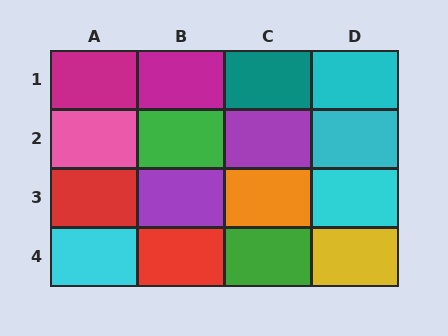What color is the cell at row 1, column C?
Teal.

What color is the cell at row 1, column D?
Cyan.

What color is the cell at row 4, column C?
Green.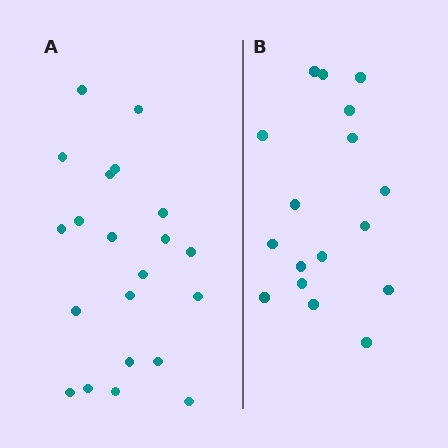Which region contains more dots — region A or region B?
Region A (the left region) has more dots.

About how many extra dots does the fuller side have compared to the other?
Region A has about 4 more dots than region B.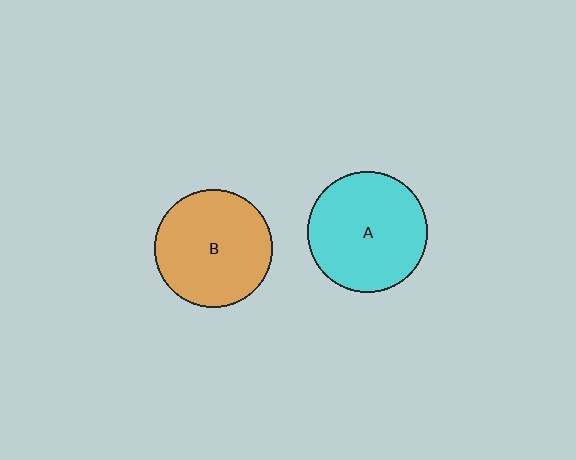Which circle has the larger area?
Circle A (cyan).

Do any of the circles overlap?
No, none of the circles overlap.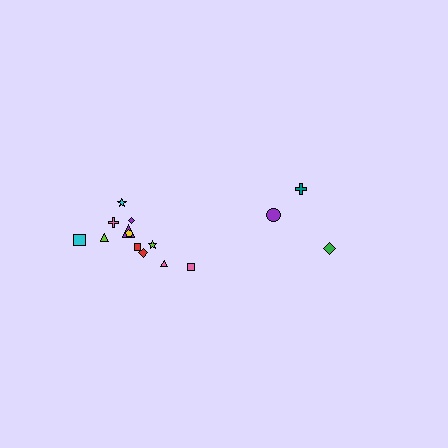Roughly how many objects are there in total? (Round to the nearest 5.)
Roughly 15 objects in total.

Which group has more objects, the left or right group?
The left group.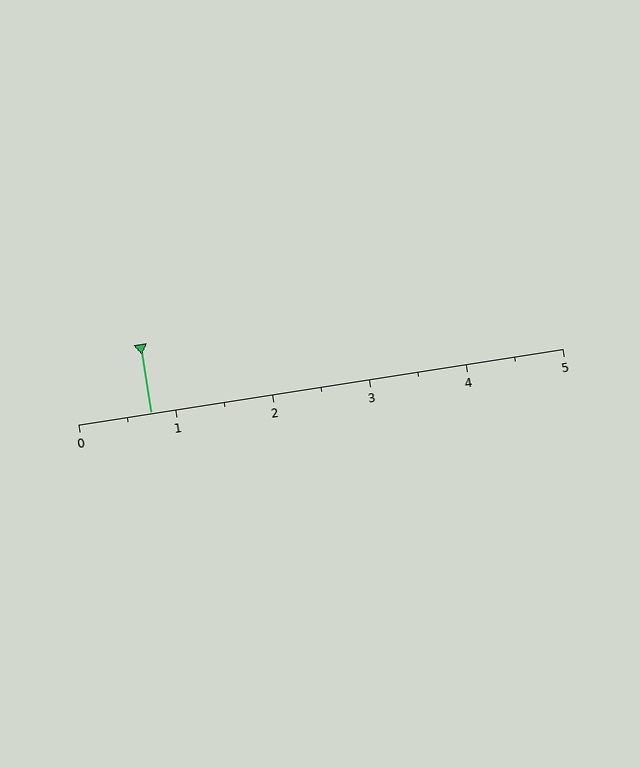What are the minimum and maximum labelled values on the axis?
The axis runs from 0 to 5.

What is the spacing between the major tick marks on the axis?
The major ticks are spaced 1 apart.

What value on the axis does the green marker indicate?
The marker indicates approximately 0.8.